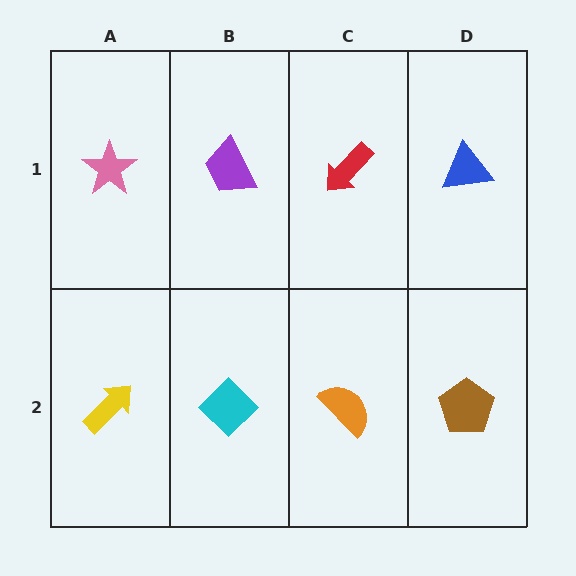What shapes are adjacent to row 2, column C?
A red arrow (row 1, column C), a cyan diamond (row 2, column B), a brown pentagon (row 2, column D).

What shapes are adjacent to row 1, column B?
A cyan diamond (row 2, column B), a pink star (row 1, column A), a red arrow (row 1, column C).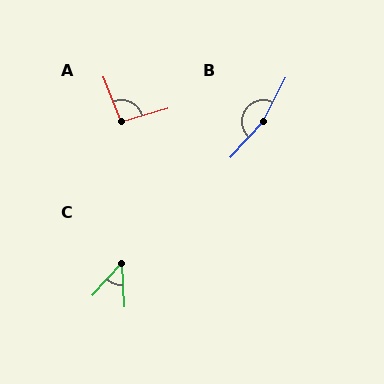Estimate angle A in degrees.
Approximately 96 degrees.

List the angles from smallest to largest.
C (46°), A (96°), B (164°).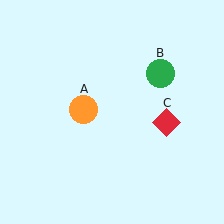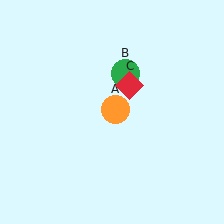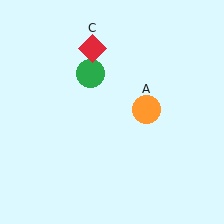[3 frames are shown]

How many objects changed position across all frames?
3 objects changed position: orange circle (object A), green circle (object B), red diamond (object C).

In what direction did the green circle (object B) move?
The green circle (object B) moved left.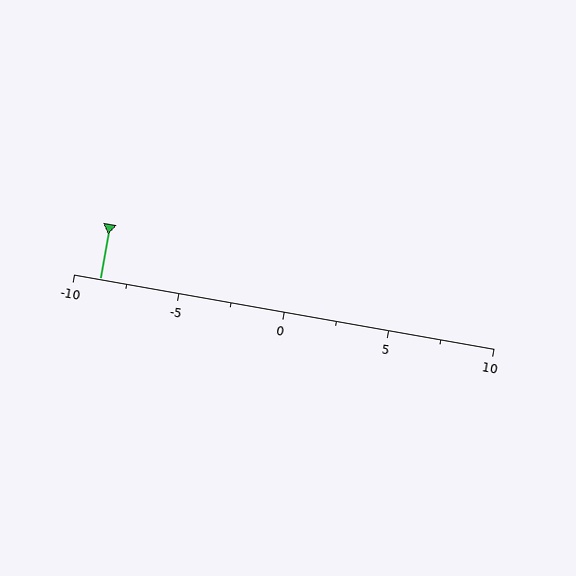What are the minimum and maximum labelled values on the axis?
The axis runs from -10 to 10.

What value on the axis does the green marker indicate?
The marker indicates approximately -8.8.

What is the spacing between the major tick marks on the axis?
The major ticks are spaced 5 apart.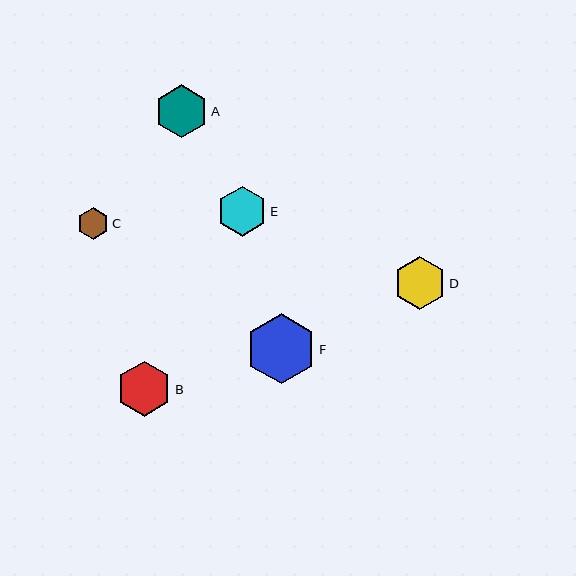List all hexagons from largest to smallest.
From largest to smallest: F, B, D, A, E, C.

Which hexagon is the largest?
Hexagon F is the largest with a size of approximately 70 pixels.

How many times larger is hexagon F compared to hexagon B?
Hexagon F is approximately 1.3 times the size of hexagon B.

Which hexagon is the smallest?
Hexagon C is the smallest with a size of approximately 32 pixels.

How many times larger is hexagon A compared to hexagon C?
Hexagon A is approximately 1.7 times the size of hexagon C.